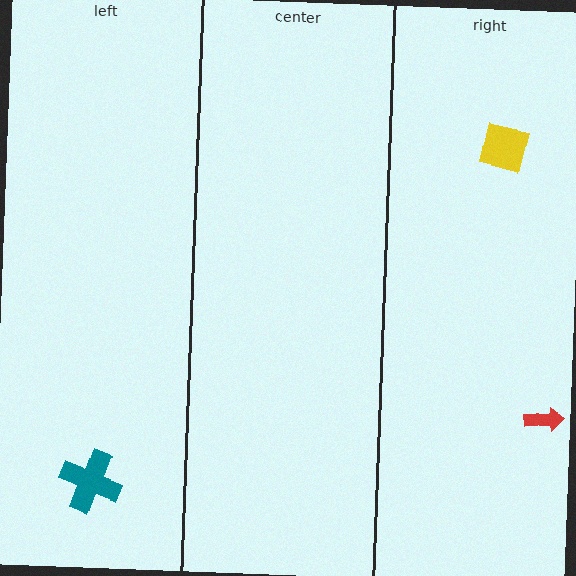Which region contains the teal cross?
The left region.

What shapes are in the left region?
The teal cross.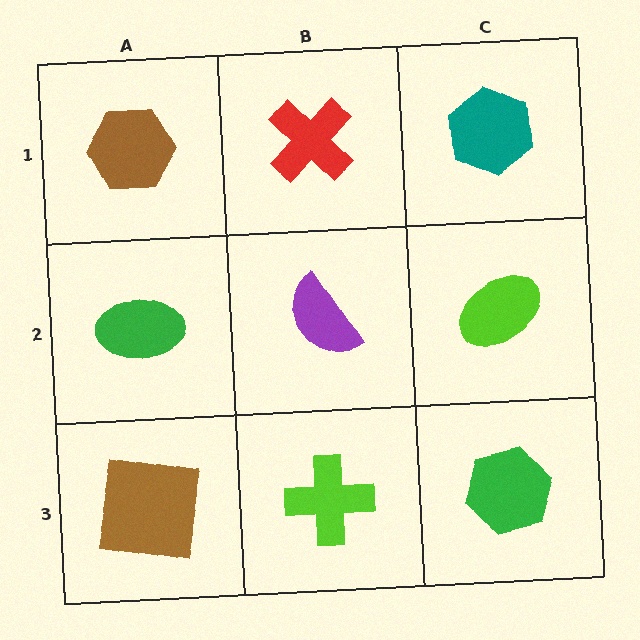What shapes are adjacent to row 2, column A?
A brown hexagon (row 1, column A), a brown square (row 3, column A), a purple semicircle (row 2, column B).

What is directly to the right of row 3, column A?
A lime cross.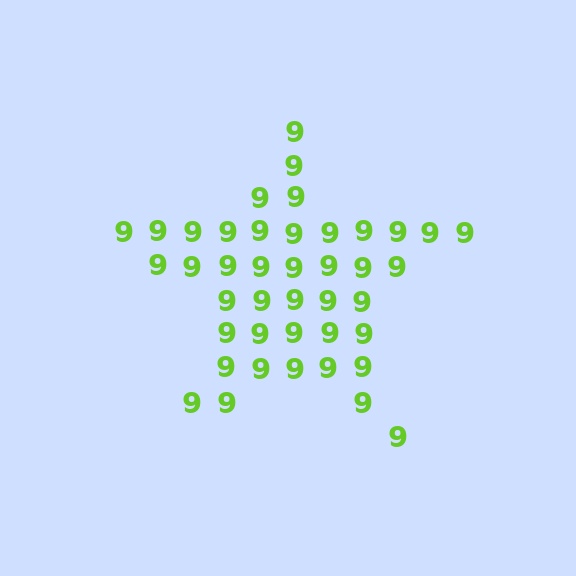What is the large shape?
The large shape is a star.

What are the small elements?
The small elements are digit 9's.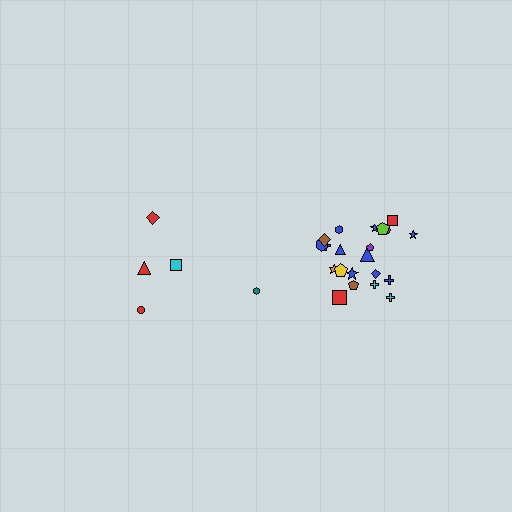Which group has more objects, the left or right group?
The right group.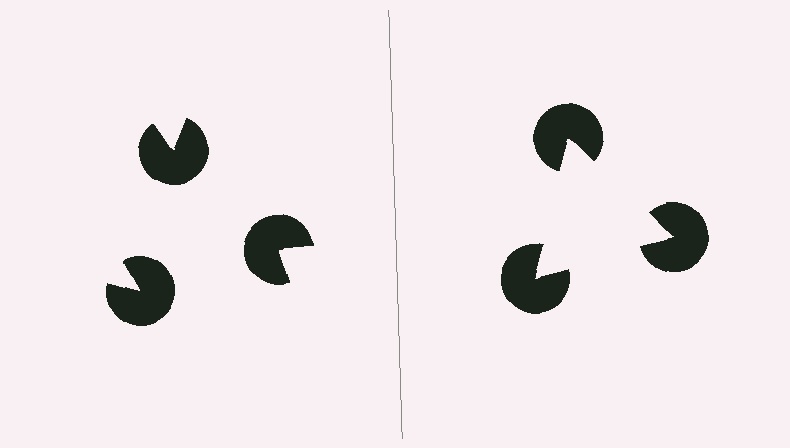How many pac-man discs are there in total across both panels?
6 — 3 on each side.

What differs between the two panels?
The pac-man discs are positioned identically on both sides; only the wedge orientations differ. On the right they align to a triangle; on the left they are misaligned.